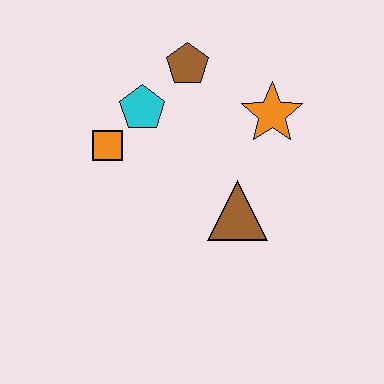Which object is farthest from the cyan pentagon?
The brown triangle is farthest from the cyan pentagon.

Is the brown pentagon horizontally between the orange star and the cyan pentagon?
Yes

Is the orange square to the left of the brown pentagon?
Yes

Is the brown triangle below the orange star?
Yes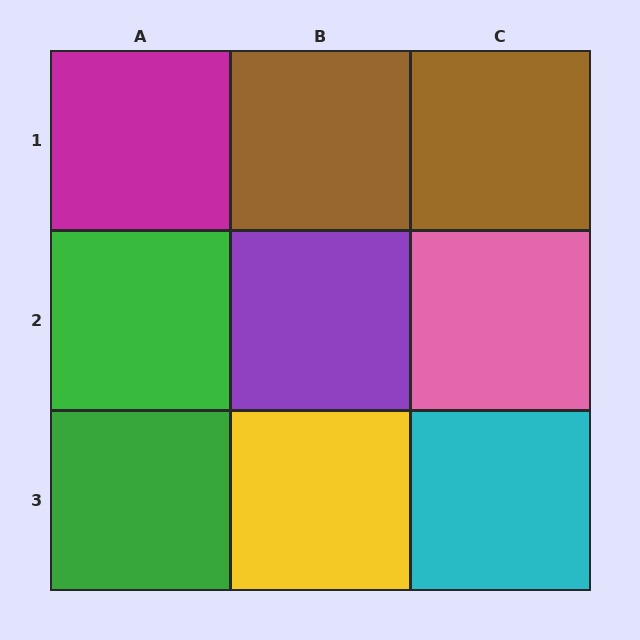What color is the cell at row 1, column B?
Brown.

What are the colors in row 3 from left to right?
Green, yellow, cyan.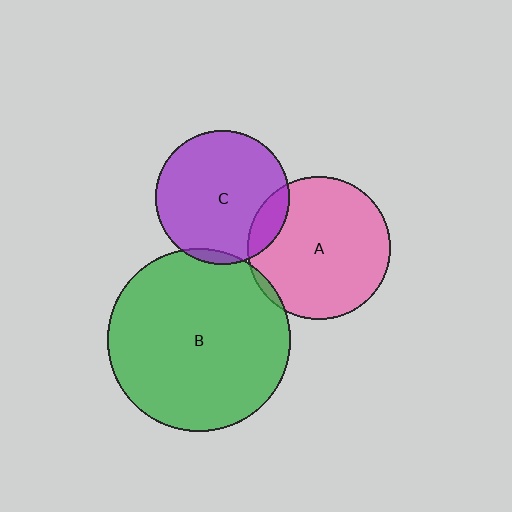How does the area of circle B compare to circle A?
Approximately 1.6 times.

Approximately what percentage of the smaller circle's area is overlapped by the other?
Approximately 5%.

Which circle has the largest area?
Circle B (green).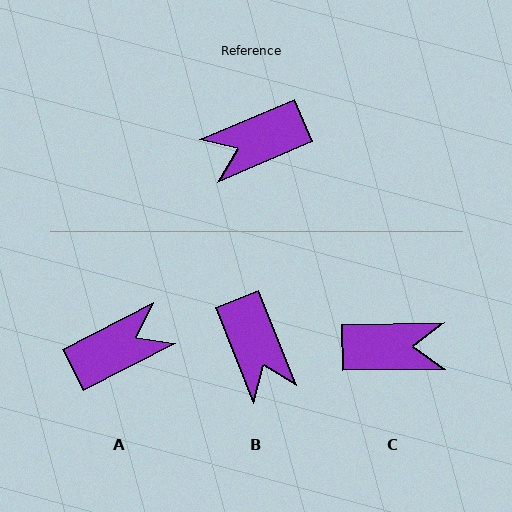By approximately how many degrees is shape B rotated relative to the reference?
Approximately 89 degrees counter-clockwise.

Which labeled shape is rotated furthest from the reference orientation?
A, about 176 degrees away.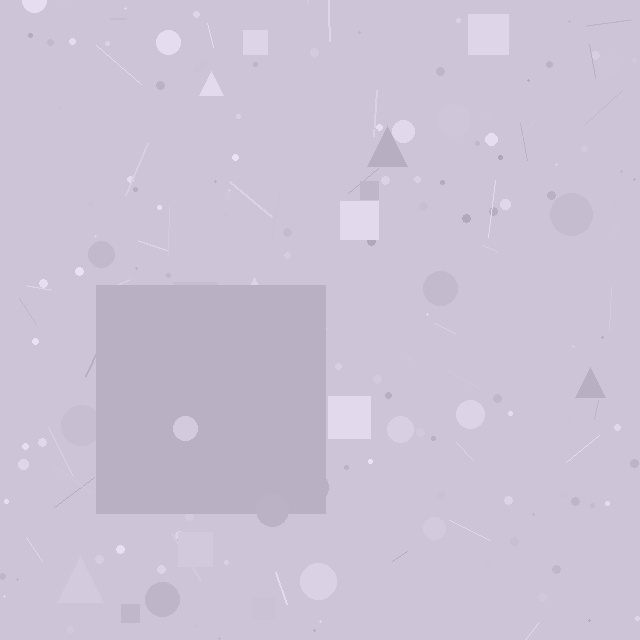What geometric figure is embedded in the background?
A square is embedded in the background.